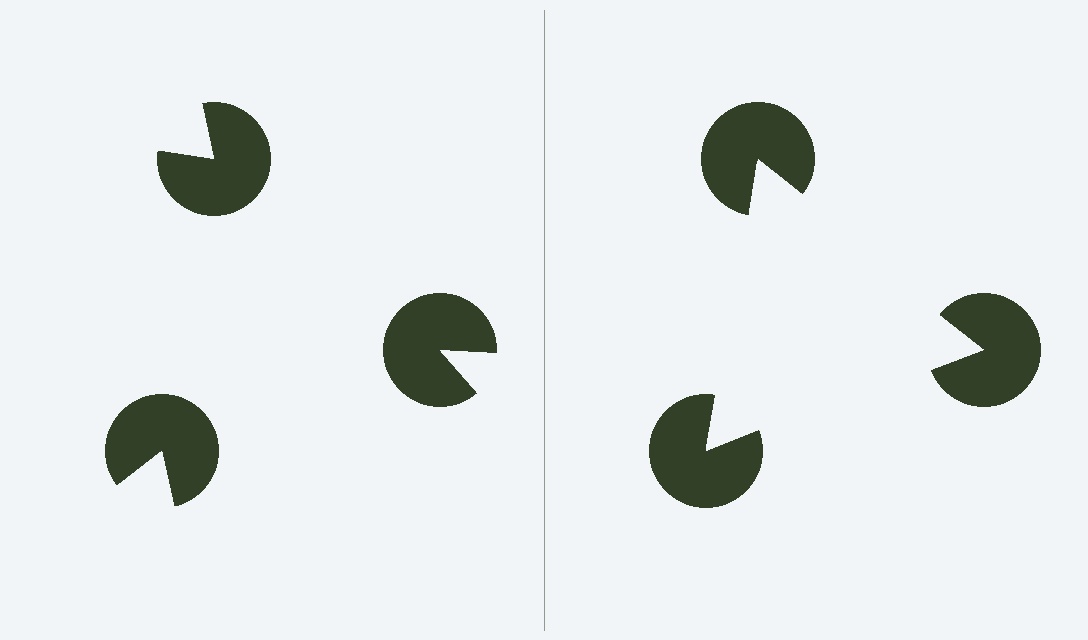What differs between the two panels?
The pac-man discs are positioned identically on both sides; only the wedge orientations differ. On the right they align to a triangle; on the left they are misaligned.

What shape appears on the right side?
An illusory triangle.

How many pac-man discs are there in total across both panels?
6 — 3 on each side.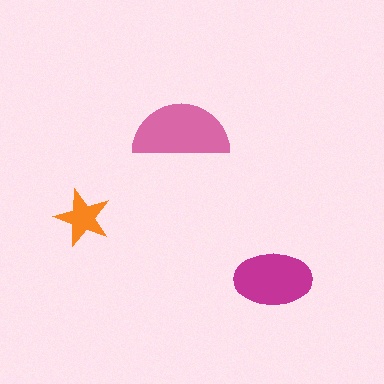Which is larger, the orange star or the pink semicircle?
The pink semicircle.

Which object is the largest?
The pink semicircle.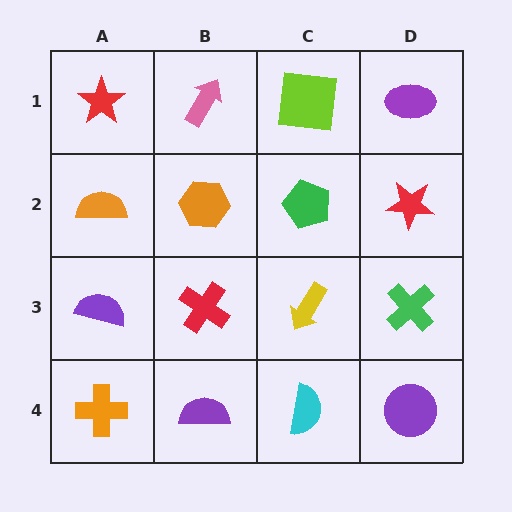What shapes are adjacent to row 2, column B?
A pink arrow (row 1, column B), a red cross (row 3, column B), an orange semicircle (row 2, column A), a green pentagon (row 2, column C).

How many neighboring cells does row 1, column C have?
3.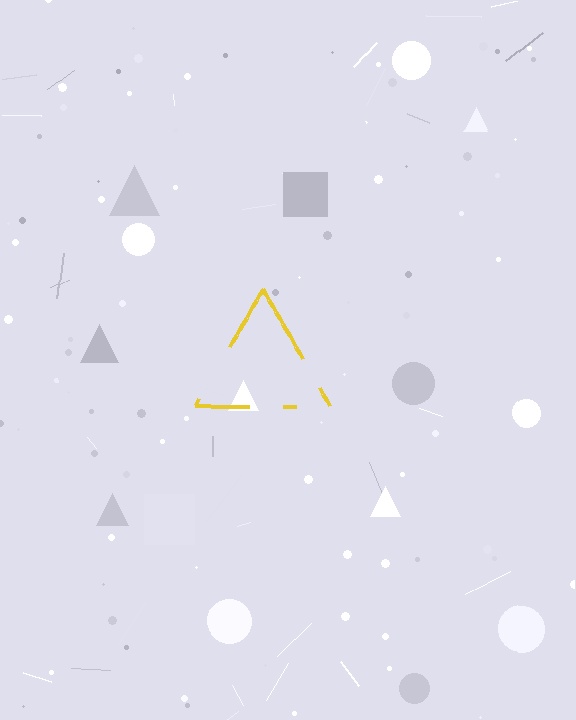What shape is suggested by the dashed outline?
The dashed outline suggests a triangle.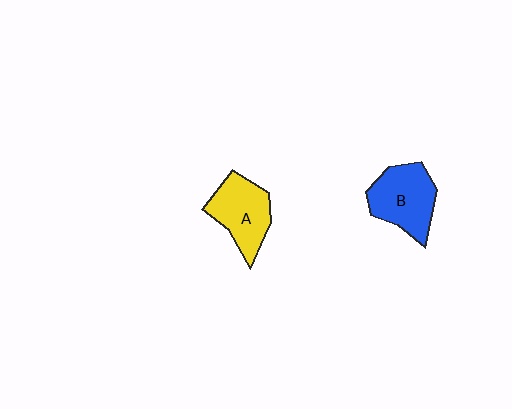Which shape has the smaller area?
Shape A (yellow).